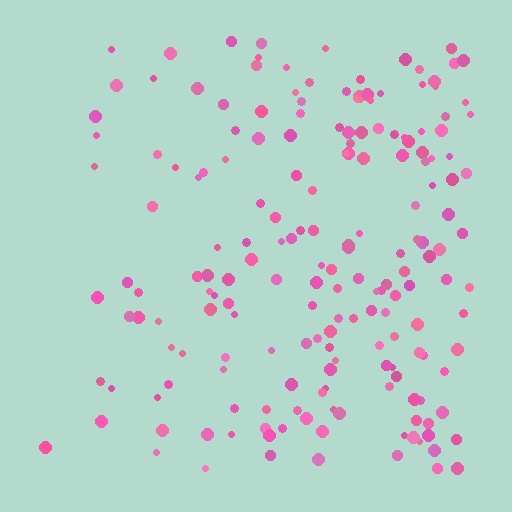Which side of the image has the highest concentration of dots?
The right.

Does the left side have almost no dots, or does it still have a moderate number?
Still a moderate number, just noticeably fewer than the right.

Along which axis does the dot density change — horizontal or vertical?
Horizontal.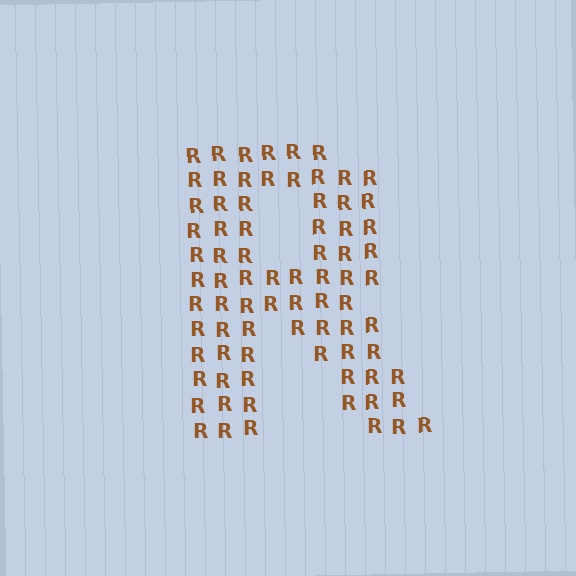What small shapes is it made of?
It is made of small letter R's.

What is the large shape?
The large shape is the letter R.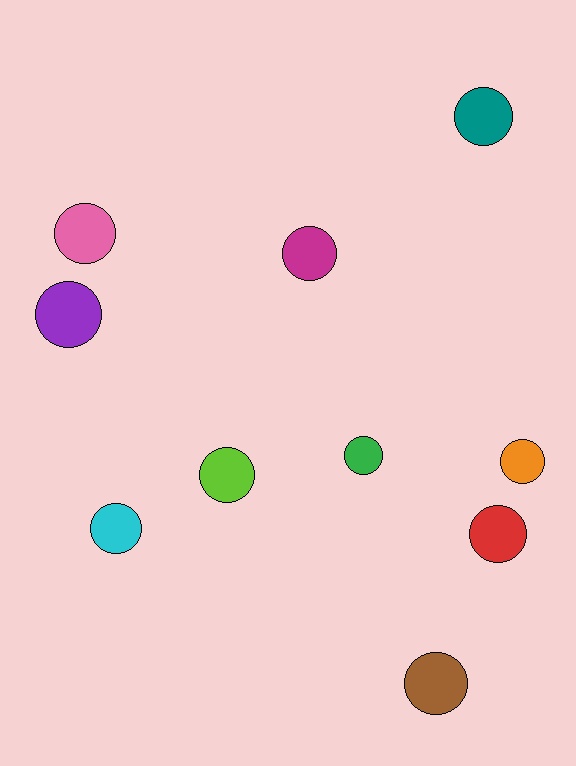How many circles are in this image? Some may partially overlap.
There are 10 circles.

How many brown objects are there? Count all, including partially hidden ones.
There is 1 brown object.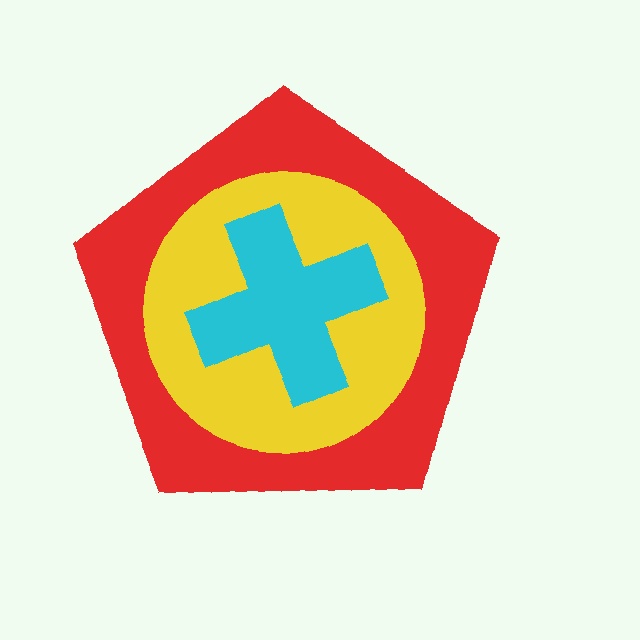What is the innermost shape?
The cyan cross.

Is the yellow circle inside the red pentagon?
Yes.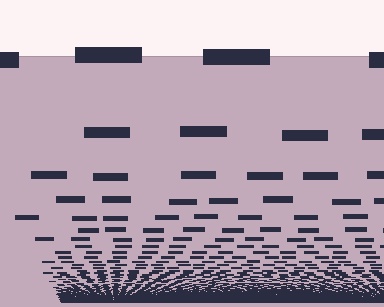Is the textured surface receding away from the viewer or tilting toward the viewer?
The surface appears to tilt toward the viewer. Texture elements get larger and sparser toward the top.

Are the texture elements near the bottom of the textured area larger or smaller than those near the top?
Smaller. The gradient is inverted — elements near the bottom are smaller and denser.